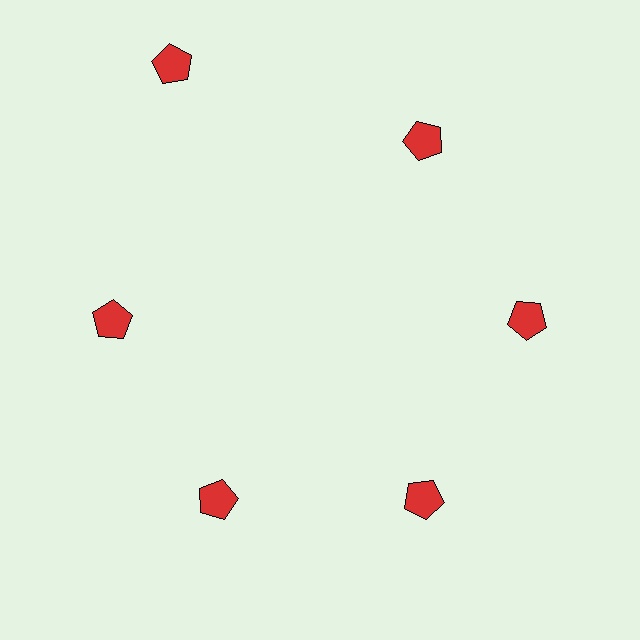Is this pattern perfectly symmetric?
No. The 6 red pentagons are arranged in a ring, but one element near the 11 o'clock position is pushed outward from the center, breaking the 6-fold rotational symmetry.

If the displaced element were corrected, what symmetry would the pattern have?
It would have 6-fold rotational symmetry — the pattern would map onto itself every 60 degrees.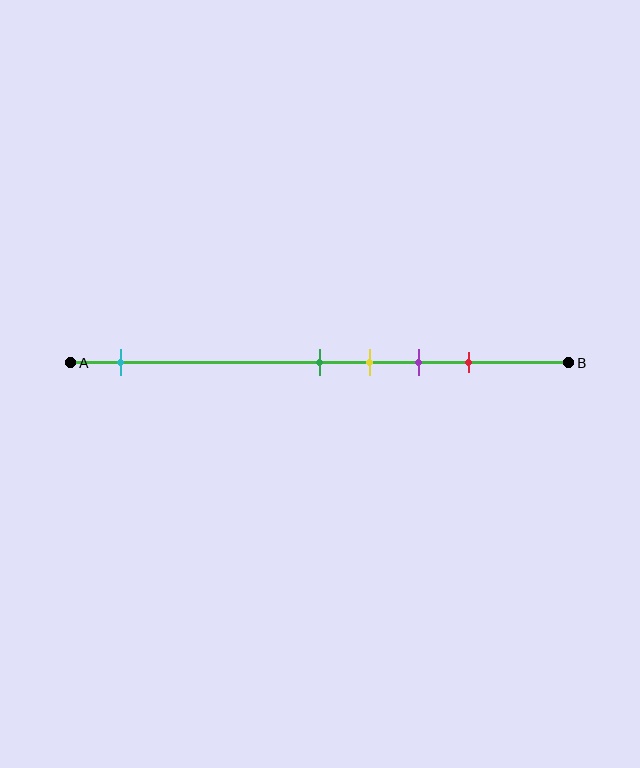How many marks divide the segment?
There are 5 marks dividing the segment.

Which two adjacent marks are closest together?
The green and yellow marks are the closest adjacent pair.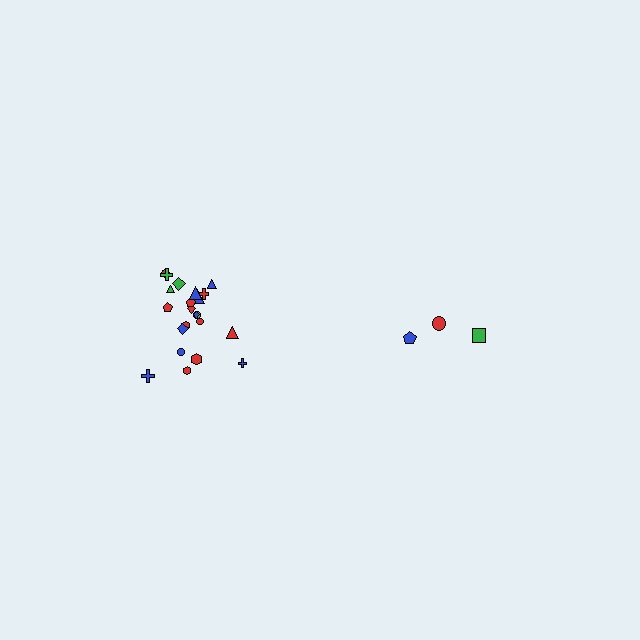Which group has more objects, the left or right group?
The left group.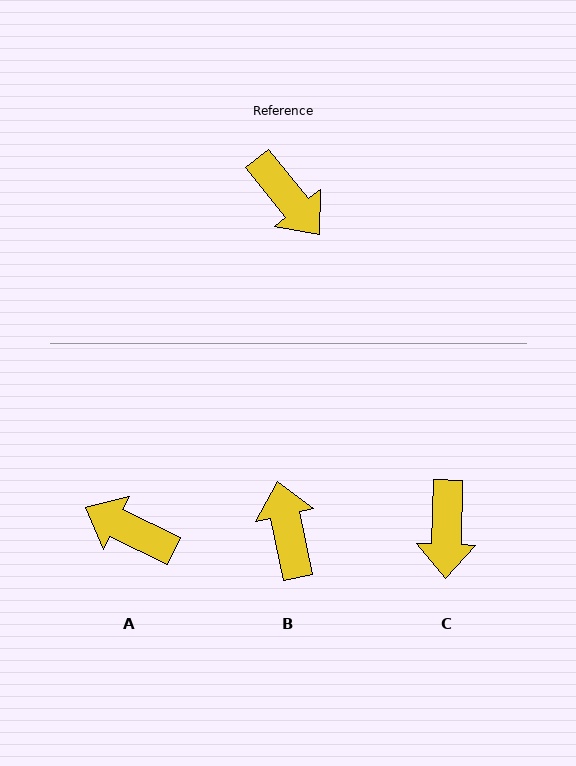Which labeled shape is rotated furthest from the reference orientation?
A, about 155 degrees away.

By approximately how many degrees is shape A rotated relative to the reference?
Approximately 155 degrees clockwise.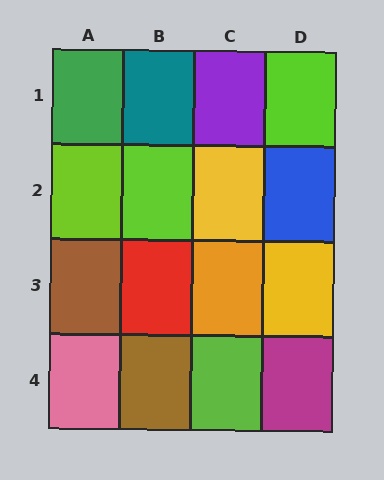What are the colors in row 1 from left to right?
Green, teal, purple, lime.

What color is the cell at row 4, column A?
Pink.